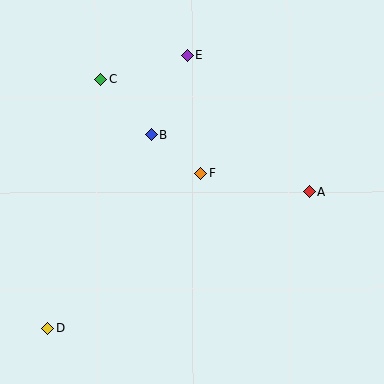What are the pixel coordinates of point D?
Point D is at (48, 329).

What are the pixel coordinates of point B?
Point B is at (151, 135).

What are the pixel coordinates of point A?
Point A is at (309, 191).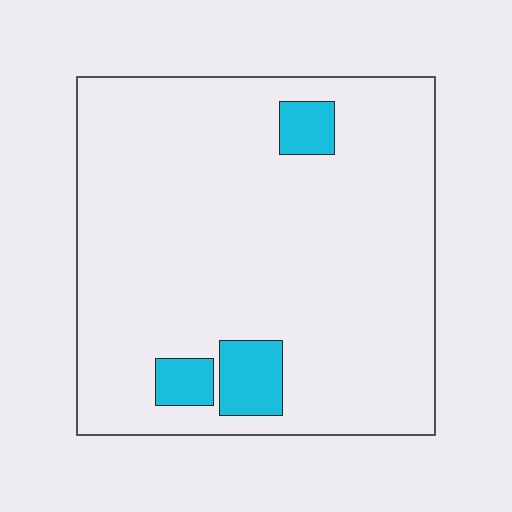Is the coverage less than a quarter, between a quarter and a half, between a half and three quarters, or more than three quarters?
Less than a quarter.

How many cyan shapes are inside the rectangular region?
3.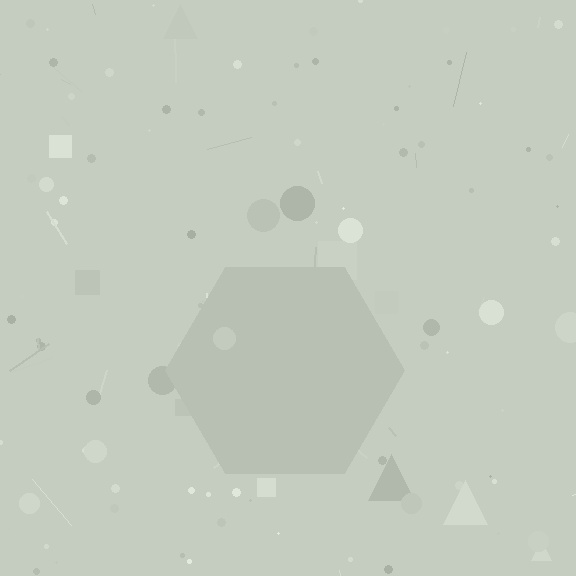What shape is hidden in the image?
A hexagon is hidden in the image.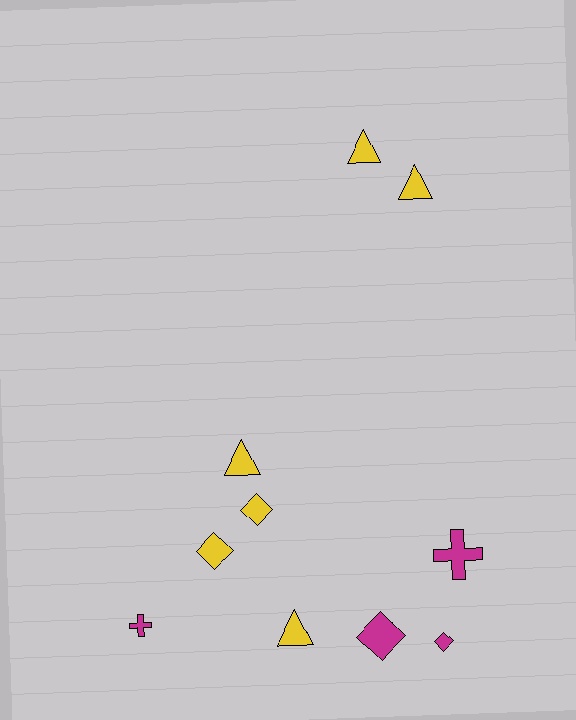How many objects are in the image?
There are 10 objects.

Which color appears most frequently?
Yellow, with 6 objects.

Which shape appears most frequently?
Triangle, with 4 objects.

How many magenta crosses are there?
There are 2 magenta crosses.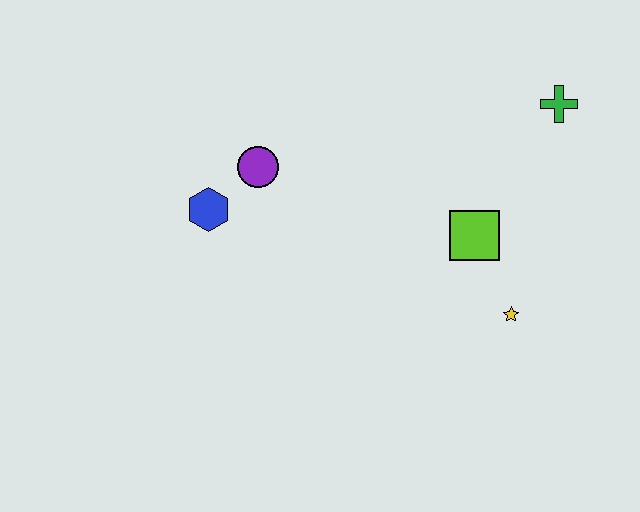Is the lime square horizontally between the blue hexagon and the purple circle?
No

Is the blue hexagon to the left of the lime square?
Yes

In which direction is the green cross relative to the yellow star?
The green cross is above the yellow star.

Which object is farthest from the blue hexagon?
The green cross is farthest from the blue hexagon.